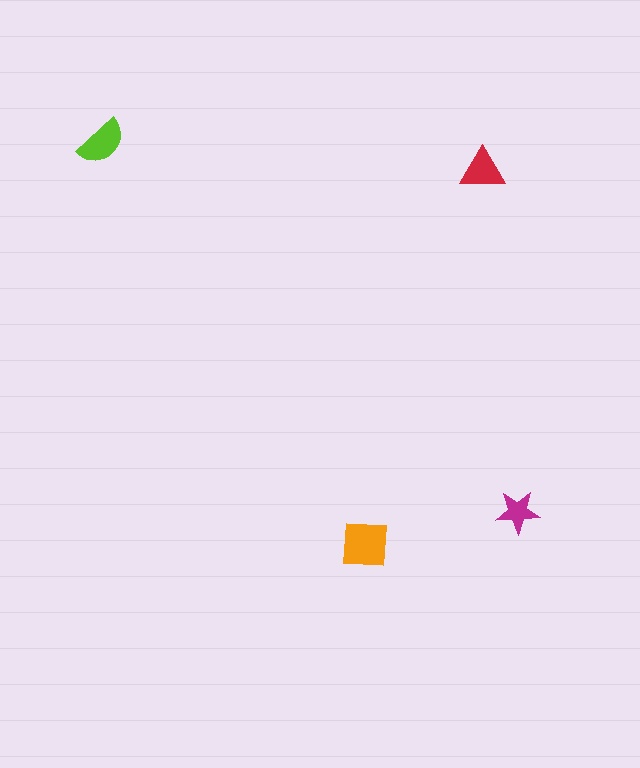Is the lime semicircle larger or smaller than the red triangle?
Larger.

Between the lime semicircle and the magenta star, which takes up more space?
The lime semicircle.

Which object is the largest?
The orange square.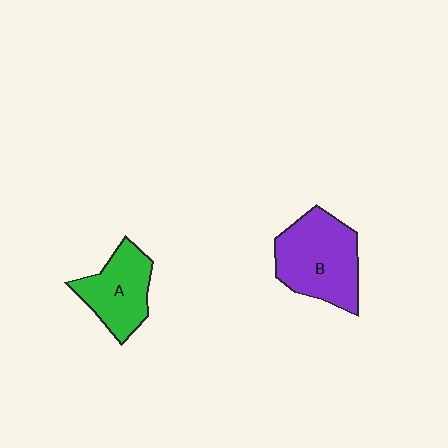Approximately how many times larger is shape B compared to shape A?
Approximately 1.4 times.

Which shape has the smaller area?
Shape A (green).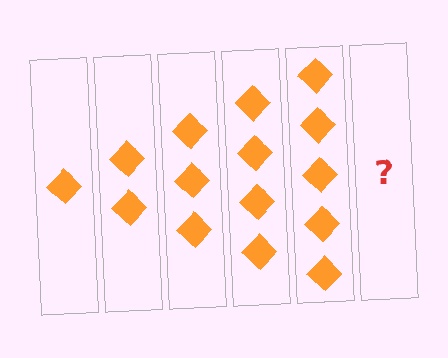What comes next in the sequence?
The next element should be 6 diamonds.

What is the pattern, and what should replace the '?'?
The pattern is that each step adds one more diamond. The '?' should be 6 diamonds.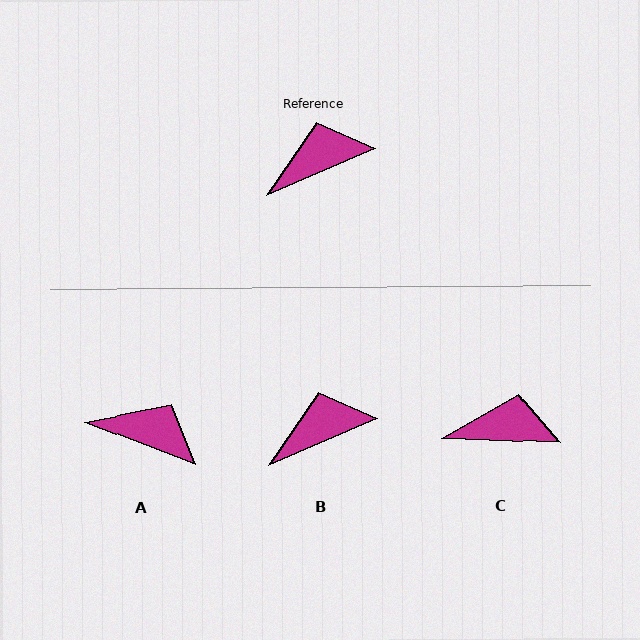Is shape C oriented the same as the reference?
No, it is off by about 26 degrees.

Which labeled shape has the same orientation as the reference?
B.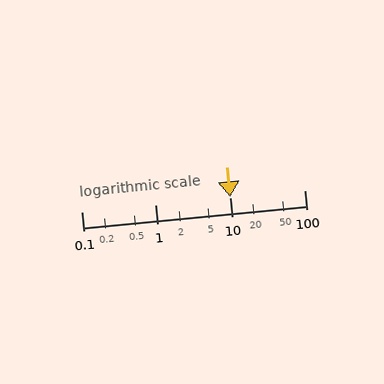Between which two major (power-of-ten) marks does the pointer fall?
The pointer is between 10 and 100.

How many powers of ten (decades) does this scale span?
The scale spans 3 decades, from 0.1 to 100.